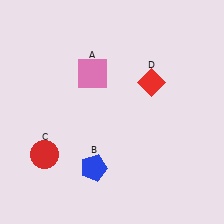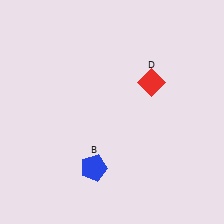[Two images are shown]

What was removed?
The pink square (A), the red circle (C) were removed in Image 2.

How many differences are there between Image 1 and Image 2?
There are 2 differences between the two images.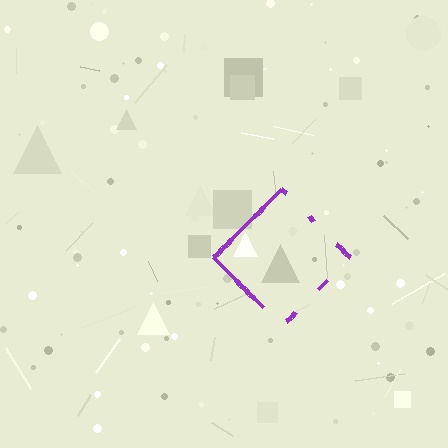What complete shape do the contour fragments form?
The contour fragments form a diamond.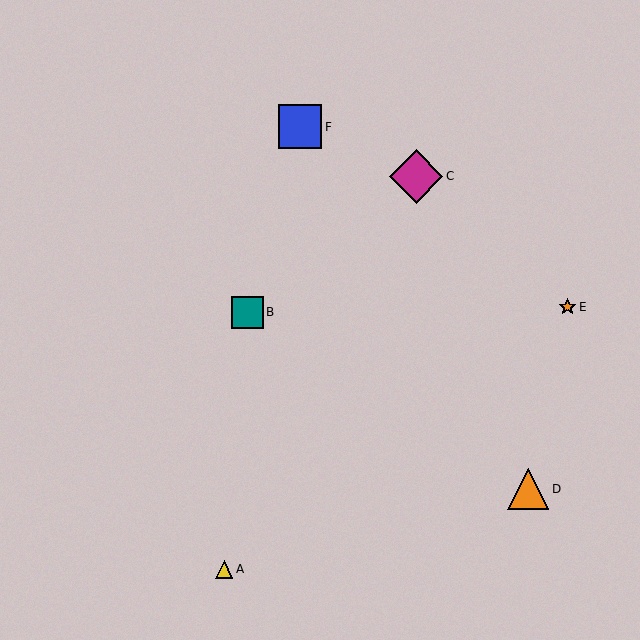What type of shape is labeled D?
Shape D is an orange triangle.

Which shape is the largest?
The magenta diamond (labeled C) is the largest.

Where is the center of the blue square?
The center of the blue square is at (300, 127).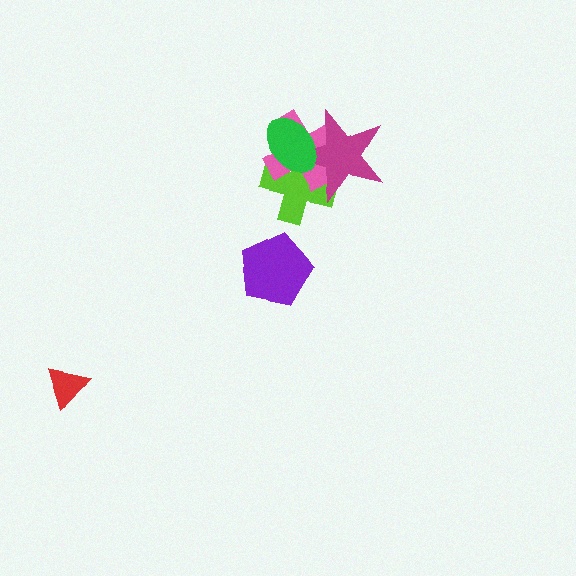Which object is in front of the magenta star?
The green ellipse is in front of the magenta star.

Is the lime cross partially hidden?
Yes, it is partially covered by another shape.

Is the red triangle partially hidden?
No, no other shape covers it.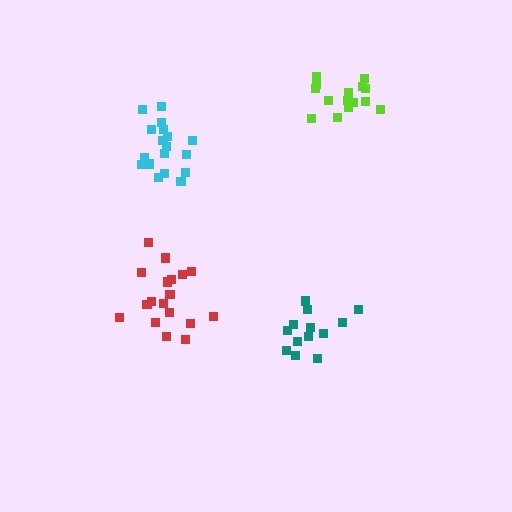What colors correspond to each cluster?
The clusters are colored: red, teal, cyan, lime.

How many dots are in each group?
Group 1: 18 dots, Group 2: 13 dots, Group 3: 18 dots, Group 4: 15 dots (64 total).